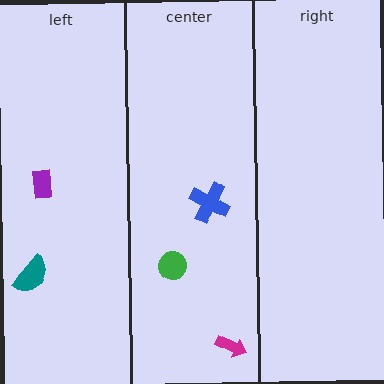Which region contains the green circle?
The center region.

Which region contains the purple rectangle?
The left region.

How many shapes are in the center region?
3.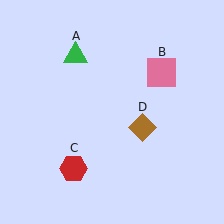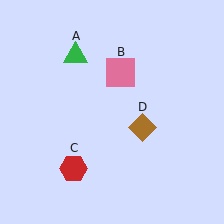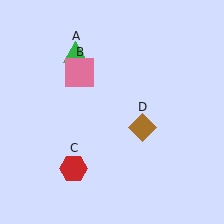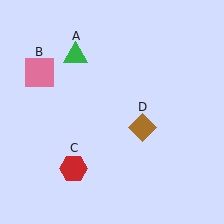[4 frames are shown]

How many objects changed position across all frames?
1 object changed position: pink square (object B).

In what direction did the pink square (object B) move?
The pink square (object B) moved left.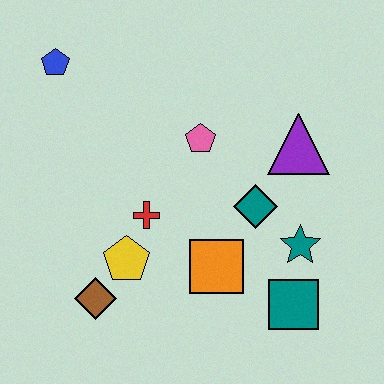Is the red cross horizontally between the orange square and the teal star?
No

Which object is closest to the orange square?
The teal diamond is closest to the orange square.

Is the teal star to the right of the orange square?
Yes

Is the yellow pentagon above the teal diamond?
No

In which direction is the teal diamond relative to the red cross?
The teal diamond is to the right of the red cross.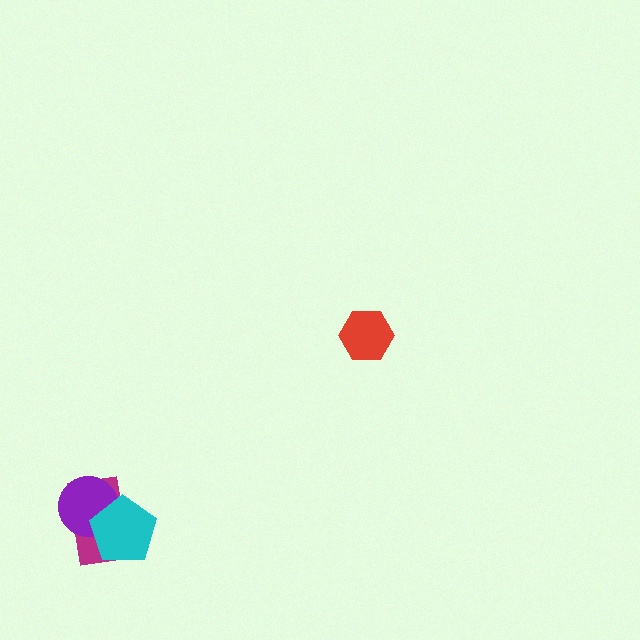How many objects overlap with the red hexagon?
0 objects overlap with the red hexagon.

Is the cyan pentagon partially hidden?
No, no other shape covers it.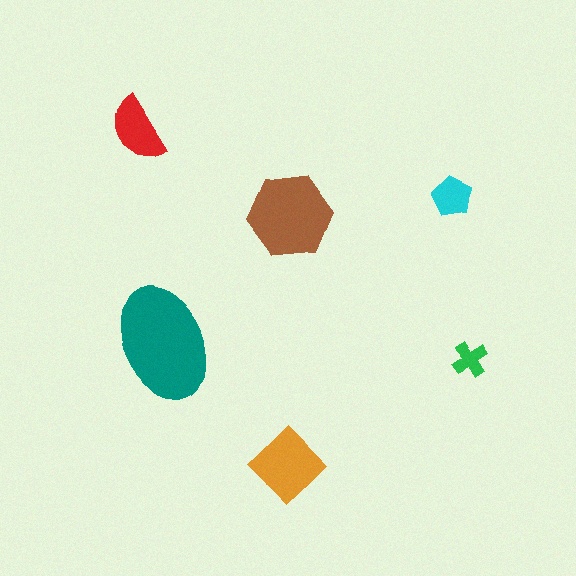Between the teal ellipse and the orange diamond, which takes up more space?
The teal ellipse.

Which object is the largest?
The teal ellipse.